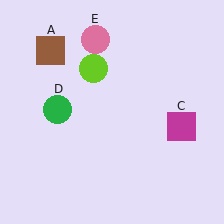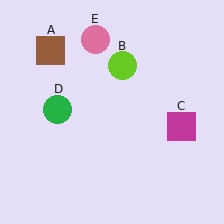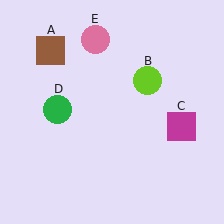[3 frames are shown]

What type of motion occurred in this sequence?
The lime circle (object B) rotated clockwise around the center of the scene.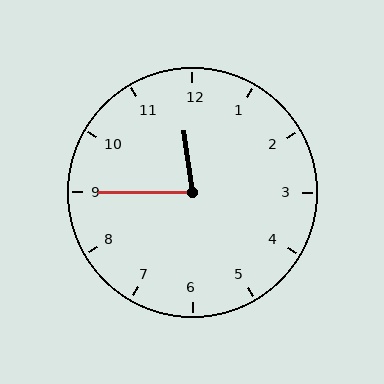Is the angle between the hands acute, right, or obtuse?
It is acute.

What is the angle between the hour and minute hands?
Approximately 82 degrees.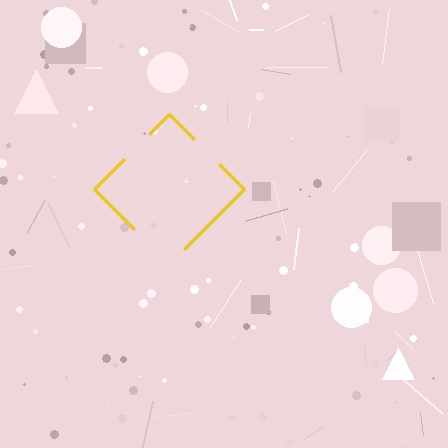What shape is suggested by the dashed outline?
The dashed outline suggests a diamond.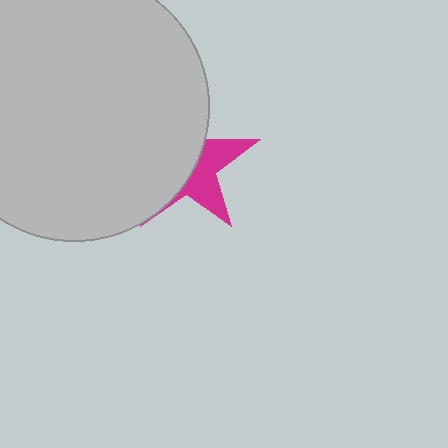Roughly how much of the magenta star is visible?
A small part of it is visible (roughly 38%).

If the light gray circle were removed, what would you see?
You would see the complete magenta star.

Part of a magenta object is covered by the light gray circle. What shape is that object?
It is a star.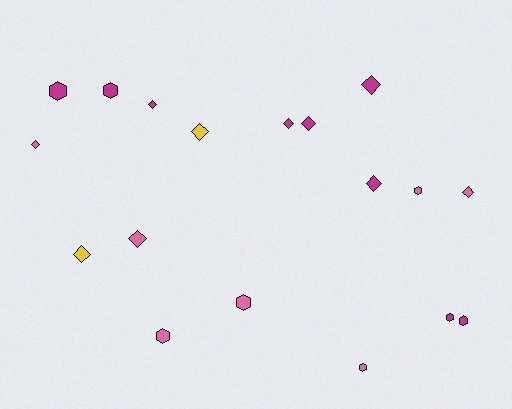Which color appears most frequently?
Magenta, with 9 objects.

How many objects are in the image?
There are 18 objects.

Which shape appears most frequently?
Diamond, with 10 objects.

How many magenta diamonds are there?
There are 5 magenta diamonds.